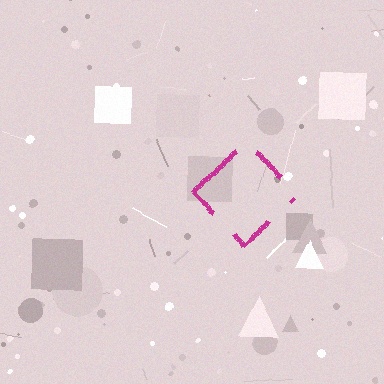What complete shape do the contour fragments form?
The contour fragments form a diamond.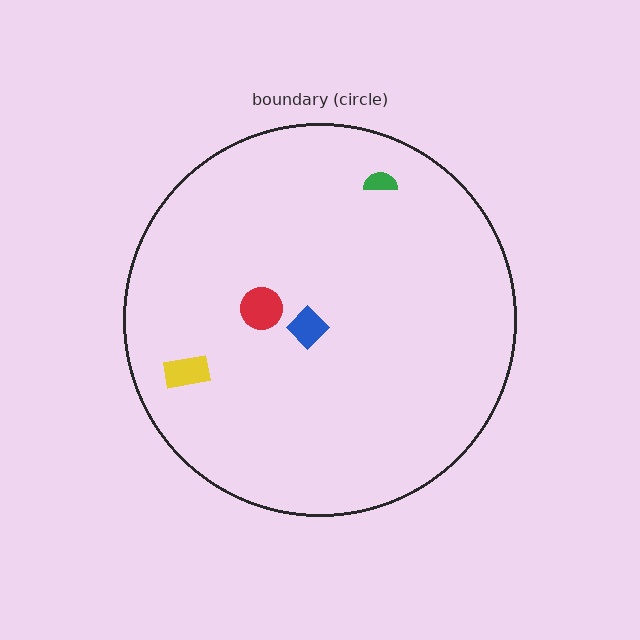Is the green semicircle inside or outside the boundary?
Inside.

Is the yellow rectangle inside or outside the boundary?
Inside.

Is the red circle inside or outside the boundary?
Inside.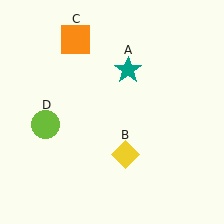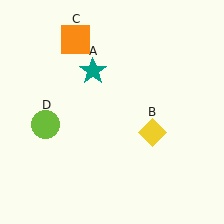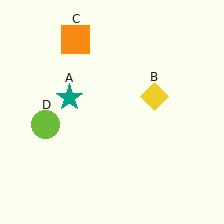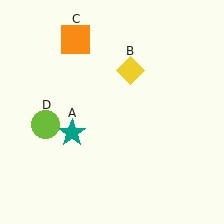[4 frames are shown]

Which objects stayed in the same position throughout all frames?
Orange square (object C) and lime circle (object D) remained stationary.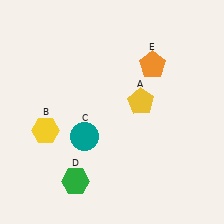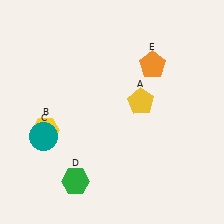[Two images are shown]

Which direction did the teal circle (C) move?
The teal circle (C) moved left.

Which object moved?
The teal circle (C) moved left.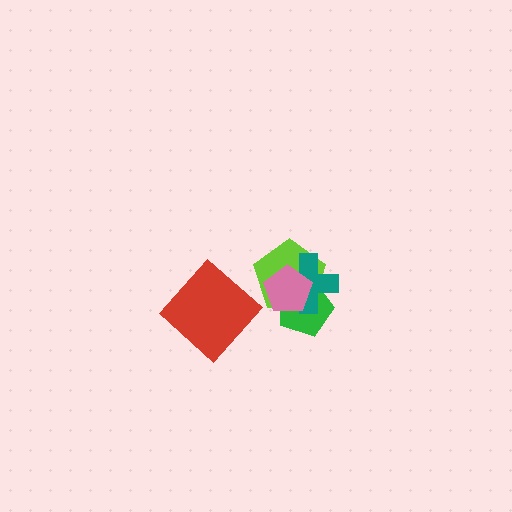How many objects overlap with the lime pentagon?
3 objects overlap with the lime pentagon.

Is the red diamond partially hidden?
No, no other shape covers it.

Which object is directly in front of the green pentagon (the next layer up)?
The lime pentagon is directly in front of the green pentagon.